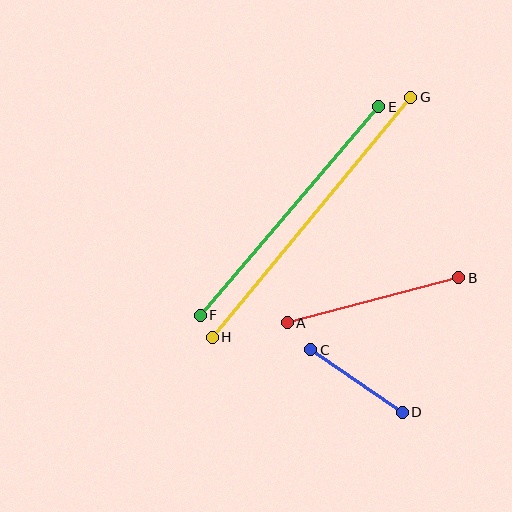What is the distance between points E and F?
The distance is approximately 275 pixels.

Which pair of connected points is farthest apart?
Points G and H are farthest apart.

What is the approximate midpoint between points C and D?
The midpoint is at approximately (356, 381) pixels.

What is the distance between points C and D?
The distance is approximately 111 pixels.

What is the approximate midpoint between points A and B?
The midpoint is at approximately (373, 300) pixels.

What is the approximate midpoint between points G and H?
The midpoint is at approximately (311, 217) pixels.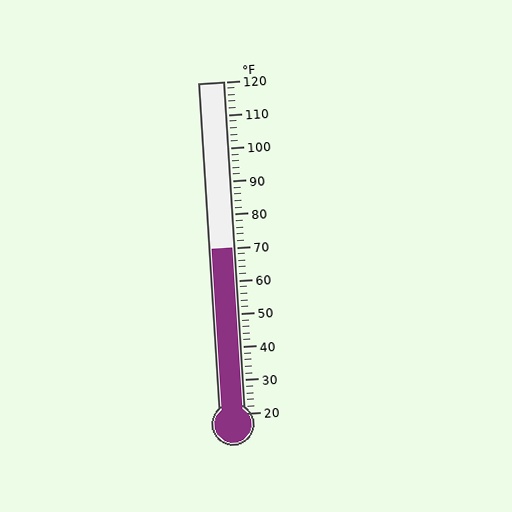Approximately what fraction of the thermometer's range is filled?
The thermometer is filled to approximately 50% of its range.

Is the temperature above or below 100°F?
The temperature is below 100°F.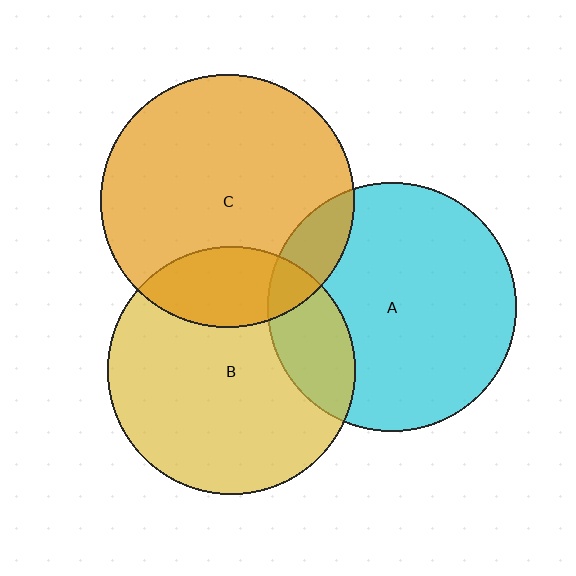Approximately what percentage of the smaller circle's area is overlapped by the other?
Approximately 10%.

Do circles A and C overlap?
Yes.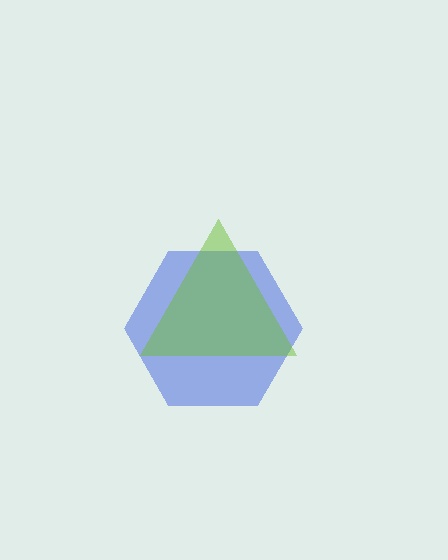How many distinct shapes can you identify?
There are 2 distinct shapes: a blue hexagon, a lime triangle.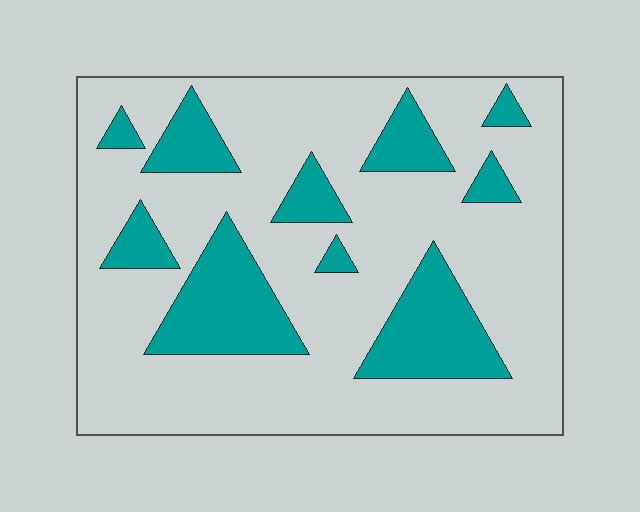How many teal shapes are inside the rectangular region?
10.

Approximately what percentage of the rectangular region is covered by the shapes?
Approximately 25%.